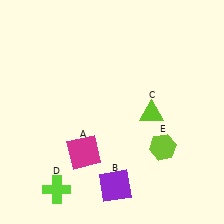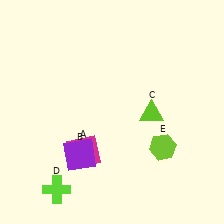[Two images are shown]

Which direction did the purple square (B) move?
The purple square (B) moved left.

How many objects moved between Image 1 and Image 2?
1 object moved between the two images.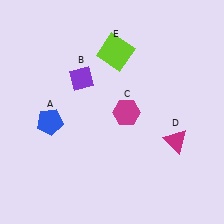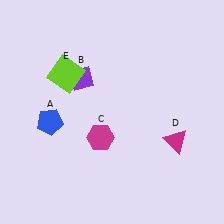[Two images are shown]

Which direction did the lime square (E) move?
The lime square (E) moved left.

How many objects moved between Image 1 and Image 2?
2 objects moved between the two images.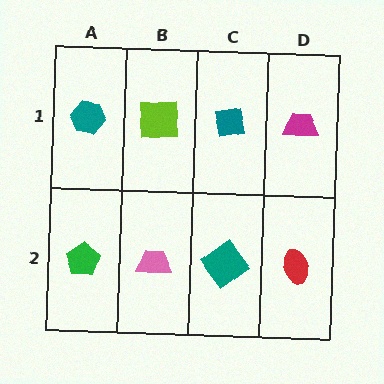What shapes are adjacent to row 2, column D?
A magenta trapezoid (row 1, column D), a teal diamond (row 2, column C).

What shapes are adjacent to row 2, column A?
A teal hexagon (row 1, column A), a pink trapezoid (row 2, column B).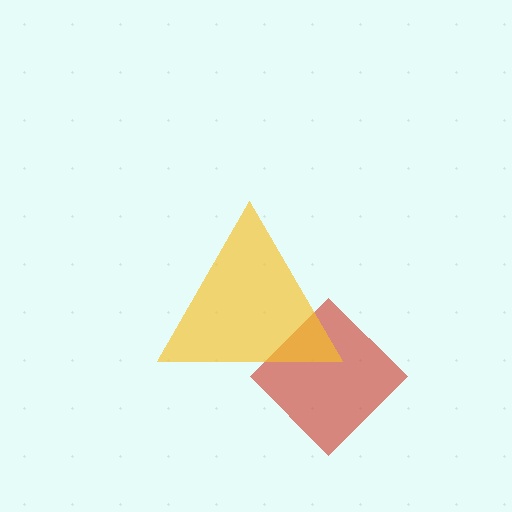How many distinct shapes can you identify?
There are 2 distinct shapes: a red diamond, a yellow triangle.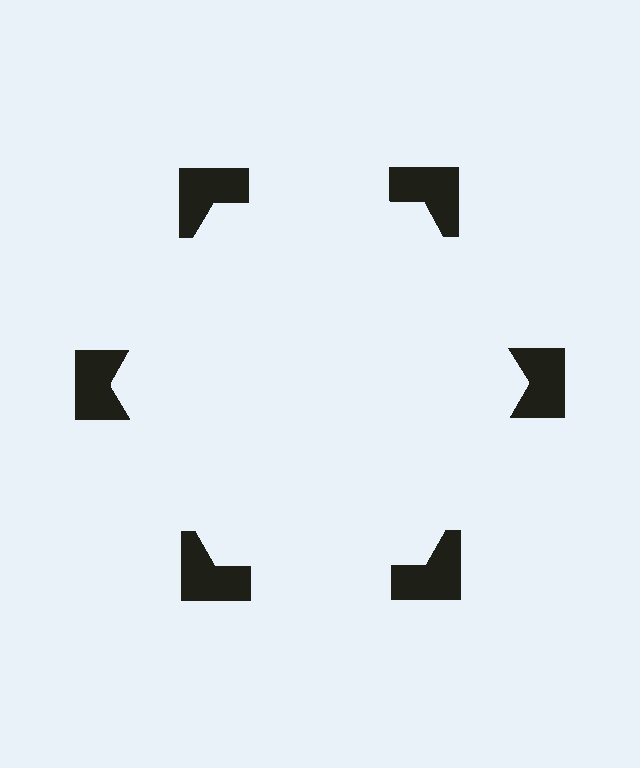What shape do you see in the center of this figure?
An illusory hexagon — its edges are inferred from the aligned wedge cuts in the notched squares, not physically drawn.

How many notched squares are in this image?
There are 6 — one at each vertex of the illusory hexagon.